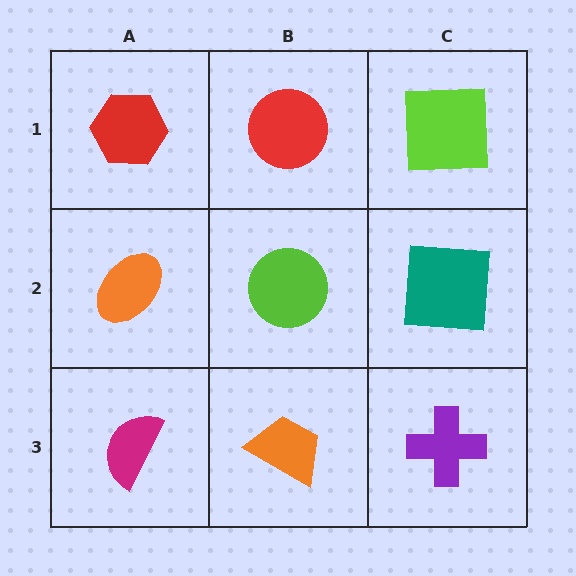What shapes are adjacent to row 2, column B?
A red circle (row 1, column B), an orange trapezoid (row 3, column B), an orange ellipse (row 2, column A), a teal square (row 2, column C).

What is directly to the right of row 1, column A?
A red circle.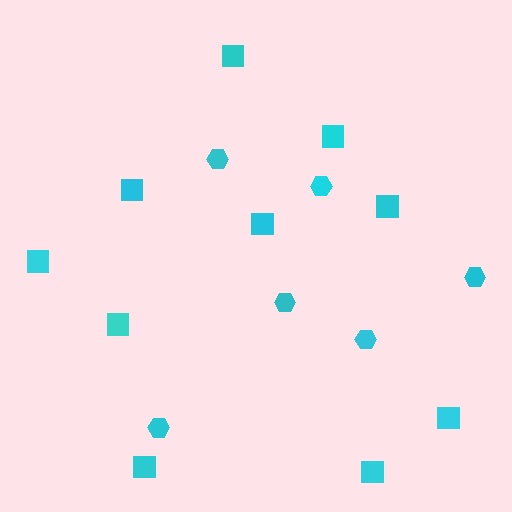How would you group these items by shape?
There are 2 groups: one group of hexagons (6) and one group of squares (10).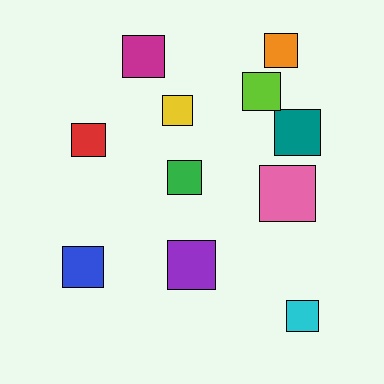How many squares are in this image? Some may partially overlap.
There are 11 squares.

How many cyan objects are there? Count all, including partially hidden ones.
There is 1 cyan object.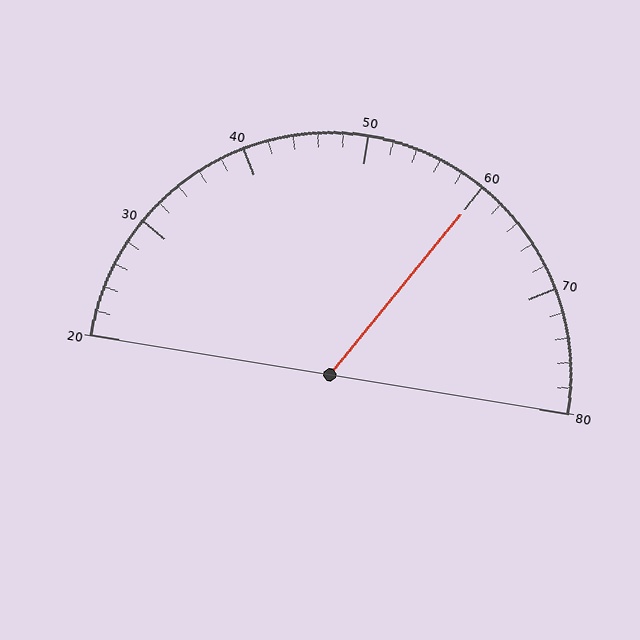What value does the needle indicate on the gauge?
The needle indicates approximately 60.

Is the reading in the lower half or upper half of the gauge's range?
The reading is in the upper half of the range (20 to 80).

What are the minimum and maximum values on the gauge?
The gauge ranges from 20 to 80.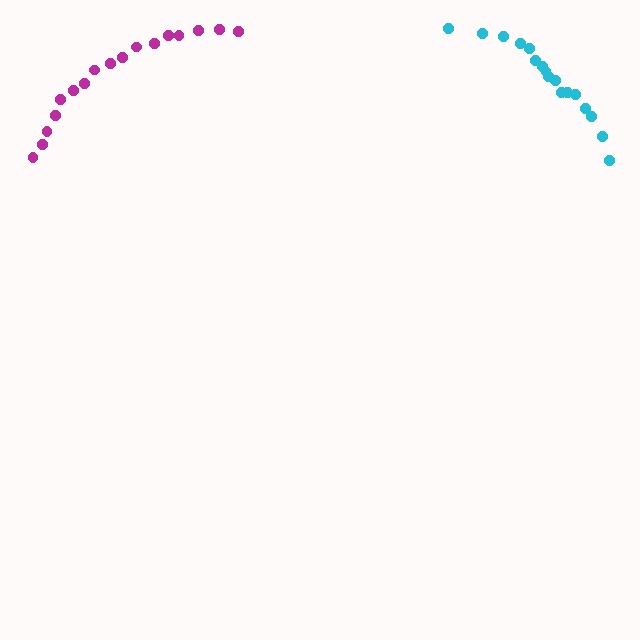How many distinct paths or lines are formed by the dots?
There are 2 distinct paths.